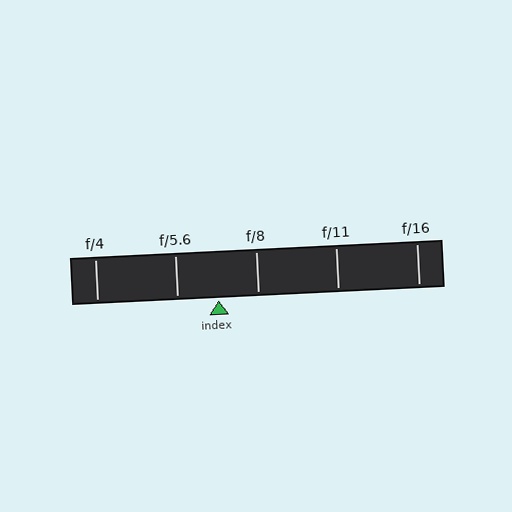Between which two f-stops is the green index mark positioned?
The index mark is between f/5.6 and f/8.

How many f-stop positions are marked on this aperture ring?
There are 5 f-stop positions marked.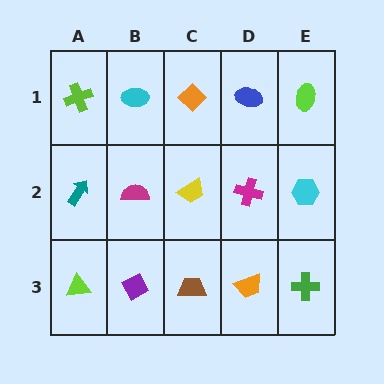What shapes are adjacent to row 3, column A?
A teal arrow (row 2, column A), a purple diamond (row 3, column B).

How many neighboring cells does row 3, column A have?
2.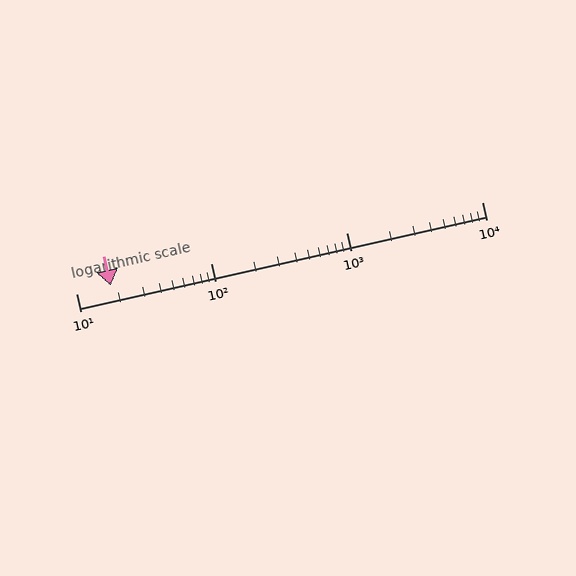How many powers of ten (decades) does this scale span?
The scale spans 3 decades, from 10 to 10000.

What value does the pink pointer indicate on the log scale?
The pointer indicates approximately 18.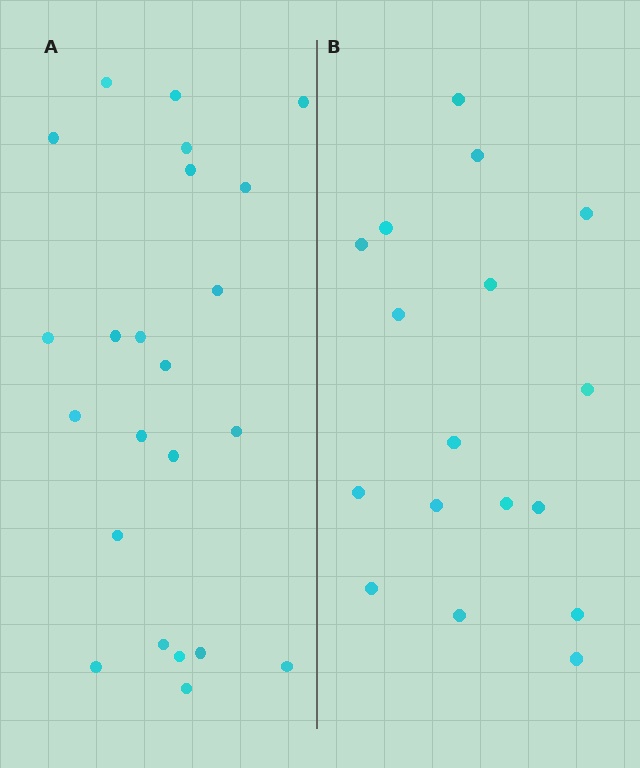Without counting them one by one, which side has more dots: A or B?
Region A (the left region) has more dots.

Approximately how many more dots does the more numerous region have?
Region A has about 6 more dots than region B.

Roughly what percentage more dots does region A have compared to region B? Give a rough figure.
About 35% more.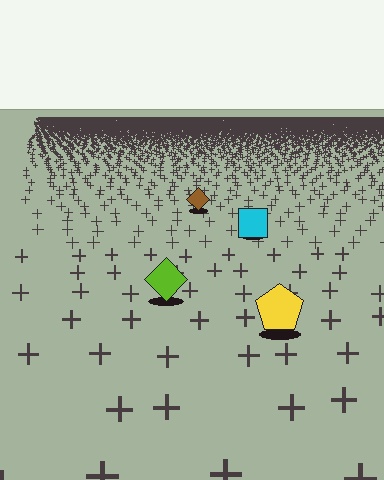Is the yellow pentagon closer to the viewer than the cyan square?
Yes. The yellow pentagon is closer — you can tell from the texture gradient: the ground texture is coarser near it.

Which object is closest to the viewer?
The yellow pentagon is closest. The texture marks near it are larger and more spread out.